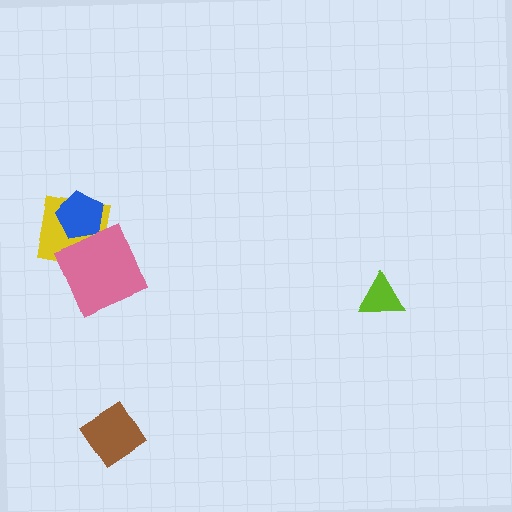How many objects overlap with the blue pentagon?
1 object overlaps with the blue pentagon.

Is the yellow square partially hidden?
Yes, it is partially covered by another shape.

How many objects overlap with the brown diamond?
0 objects overlap with the brown diamond.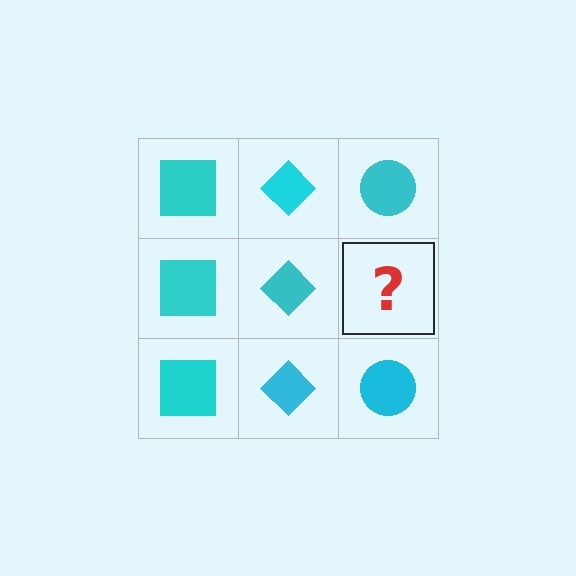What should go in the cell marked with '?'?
The missing cell should contain a cyan circle.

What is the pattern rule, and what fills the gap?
The rule is that each column has a consistent shape. The gap should be filled with a cyan circle.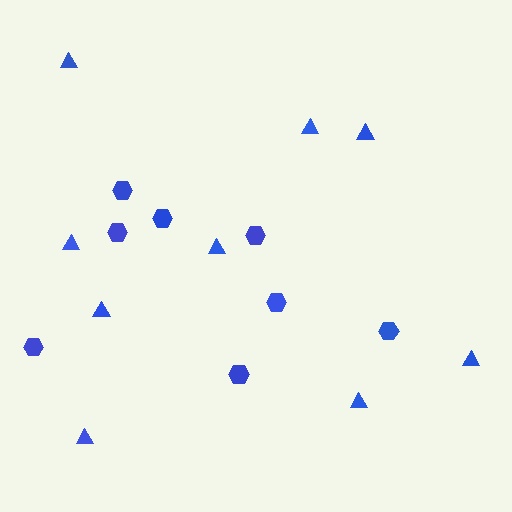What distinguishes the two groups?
There are 2 groups: one group of hexagons (8) and one group of triangles (9).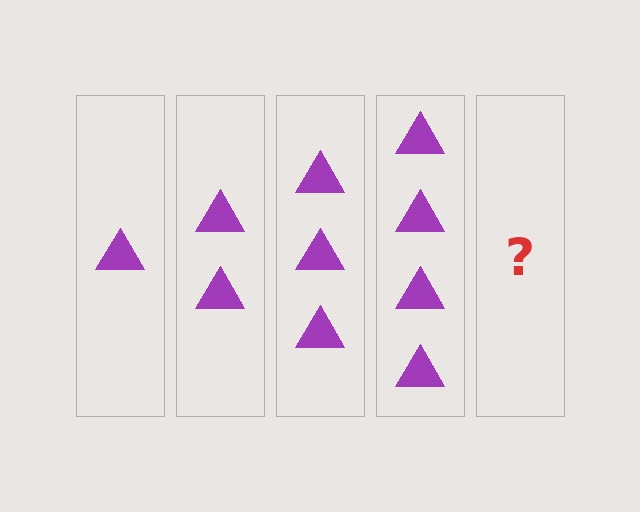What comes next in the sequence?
The next element should be 5 triangles.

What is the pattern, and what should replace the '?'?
The pattern is that each step adds one more triangle. The '?' should be 5 triangles.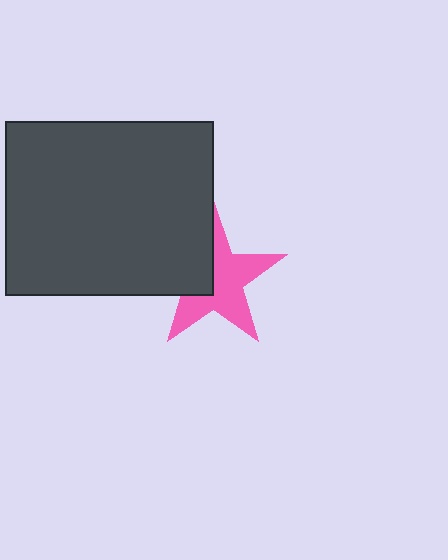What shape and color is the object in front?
The object in front is a dark gray rectangle.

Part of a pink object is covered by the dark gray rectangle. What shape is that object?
It is a star.